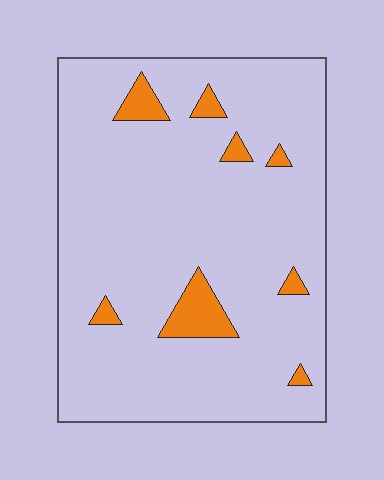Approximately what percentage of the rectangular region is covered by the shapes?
Approximately 10%.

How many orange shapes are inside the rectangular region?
8.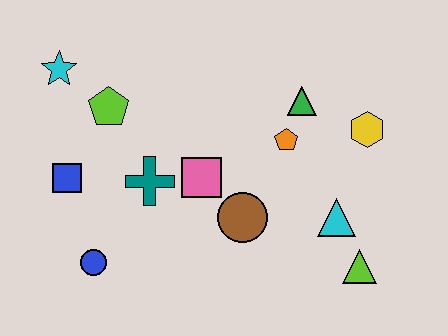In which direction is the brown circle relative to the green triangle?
The brown circle is below the green triangle.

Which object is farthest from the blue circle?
The yellow hexagon is farthest from the blue circle.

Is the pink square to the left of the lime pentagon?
No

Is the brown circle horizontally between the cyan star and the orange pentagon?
Yes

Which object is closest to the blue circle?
The blue square is closest to the blue circle.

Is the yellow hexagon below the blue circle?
No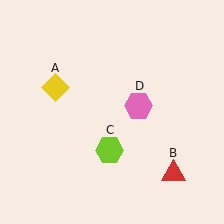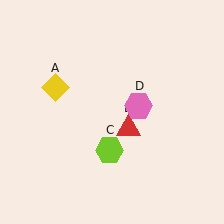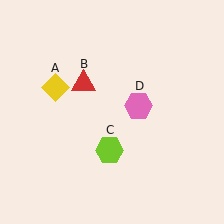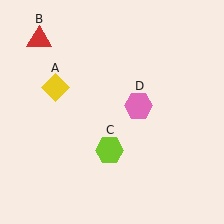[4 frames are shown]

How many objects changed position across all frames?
1 object changed position: red triangle (object B).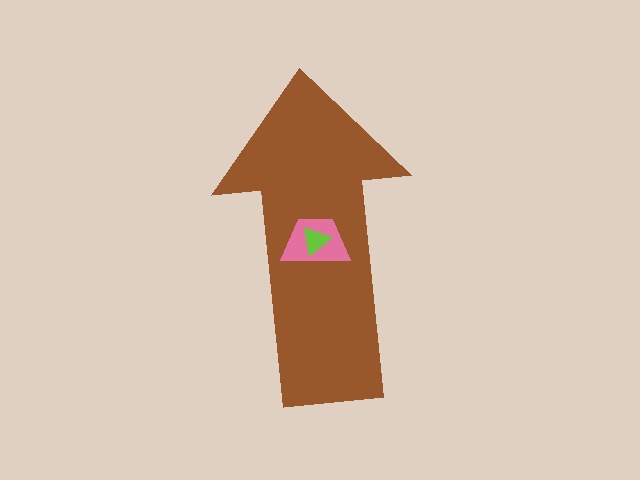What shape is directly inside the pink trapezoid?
The lime triangle.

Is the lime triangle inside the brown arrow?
Yes.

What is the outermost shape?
The brown arrow.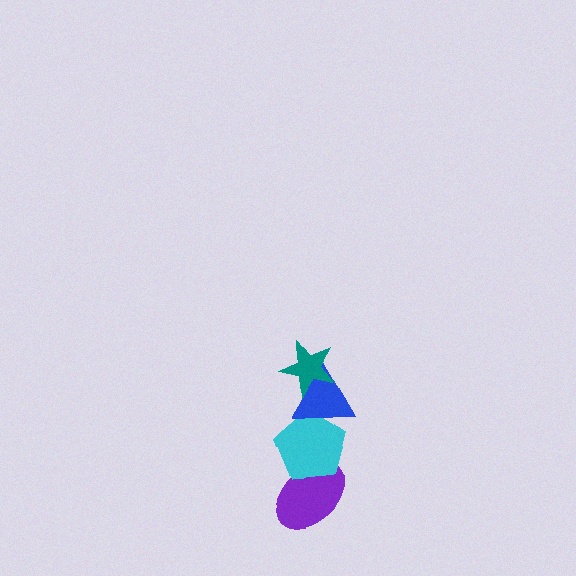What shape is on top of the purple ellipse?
The cyan pentagon is on top of the purple ellipse.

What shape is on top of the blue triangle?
The teal star is on top of the blue triangle.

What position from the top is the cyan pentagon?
The cyan pentagon is 3rd from the top.